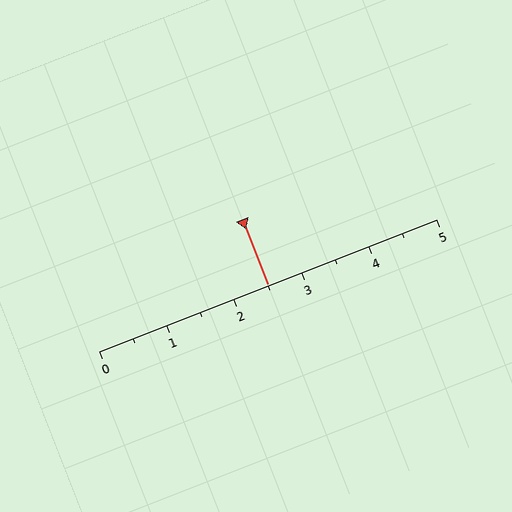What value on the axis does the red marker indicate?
The marker indicates approximately 2.5.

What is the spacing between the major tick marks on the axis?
The major ticks are spaced 1 apart.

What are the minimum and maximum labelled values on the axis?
The axis runs from 0 to 5.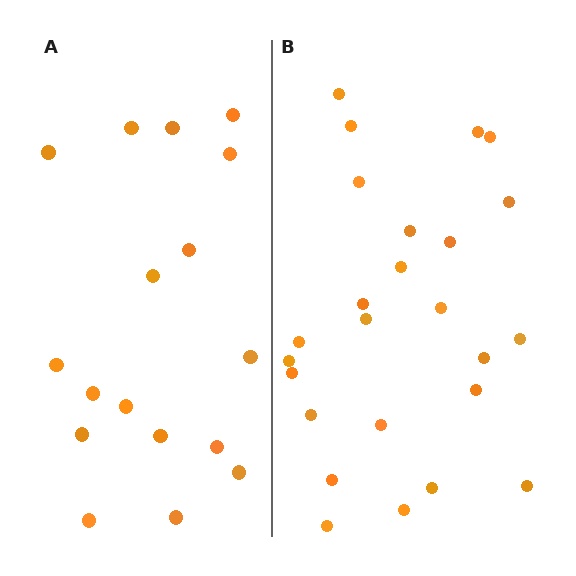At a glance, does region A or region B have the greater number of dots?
Region B (the right region) has more dots.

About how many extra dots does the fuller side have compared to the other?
Region B has roughly 8 or so more dots than region A.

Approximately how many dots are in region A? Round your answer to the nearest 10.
About 20 dots. (The exact count is 17, which rounds to 20.)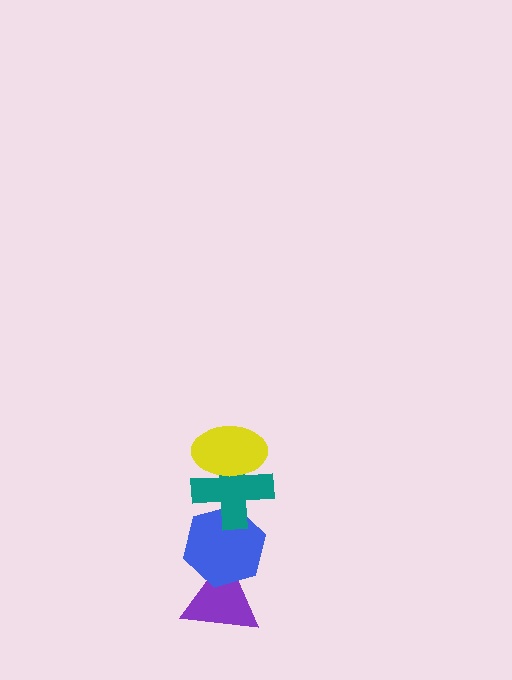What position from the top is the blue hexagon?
The blue hexagon is 3rd from the top.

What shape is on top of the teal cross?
The yellow ellipse is on top of the teal cross.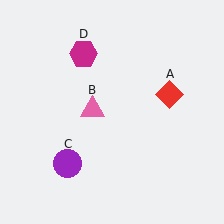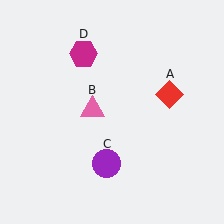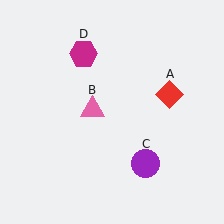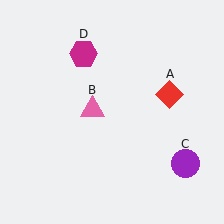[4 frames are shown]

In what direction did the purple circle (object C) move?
The purple circle (object C) moved right.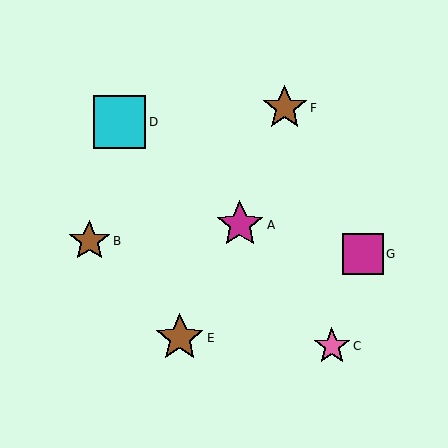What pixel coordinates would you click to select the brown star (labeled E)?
Click at (180, 338) to select the brown star E.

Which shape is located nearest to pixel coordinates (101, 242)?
The brown star (labeled B) at (89, 241) is nearest to that location.